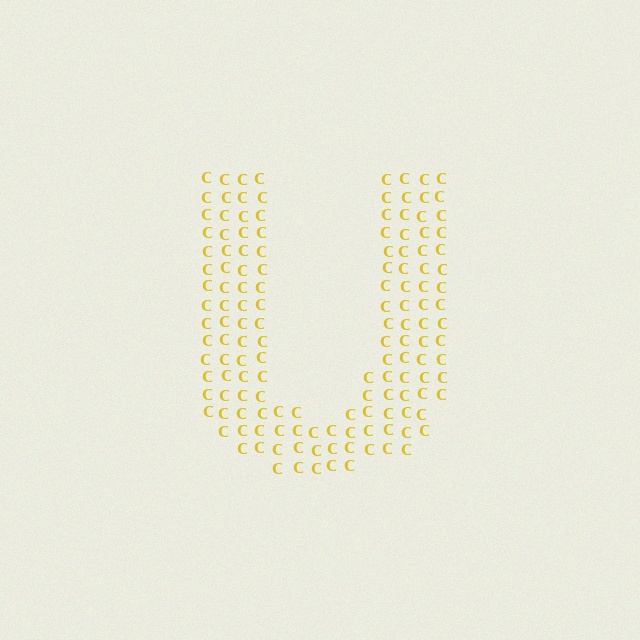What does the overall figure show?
The overall figure shows the letter U.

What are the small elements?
The small elements are letter C's.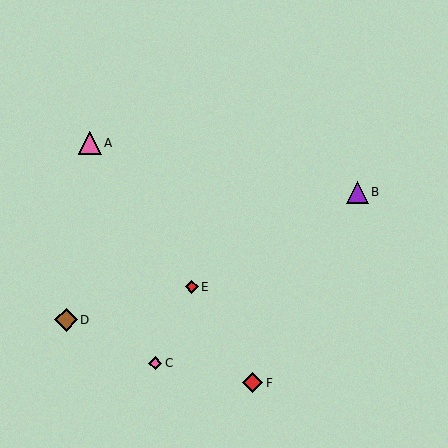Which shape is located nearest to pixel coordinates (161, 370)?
The pink diamond (labeled C) at (155, 363) is nearest to that location.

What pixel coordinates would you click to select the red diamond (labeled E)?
Click at (192, 287) to select the red diamond E.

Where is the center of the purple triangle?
The center of the purple triangle is at (357, 192).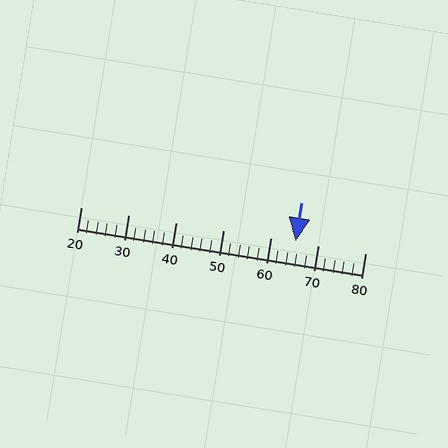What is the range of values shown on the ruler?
The ruler shows values from 20 to 80.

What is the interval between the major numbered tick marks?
The major tick marks are spaced 10 units apart.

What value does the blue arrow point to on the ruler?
The blue arrow points to approximately 65.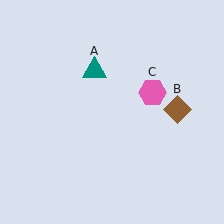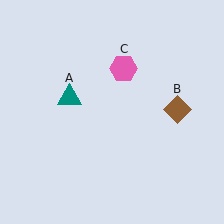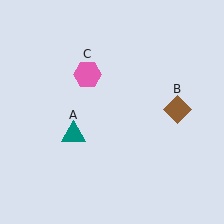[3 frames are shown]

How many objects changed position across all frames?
2 objects changed position: teal triangle (object A), pink hexagon (object C).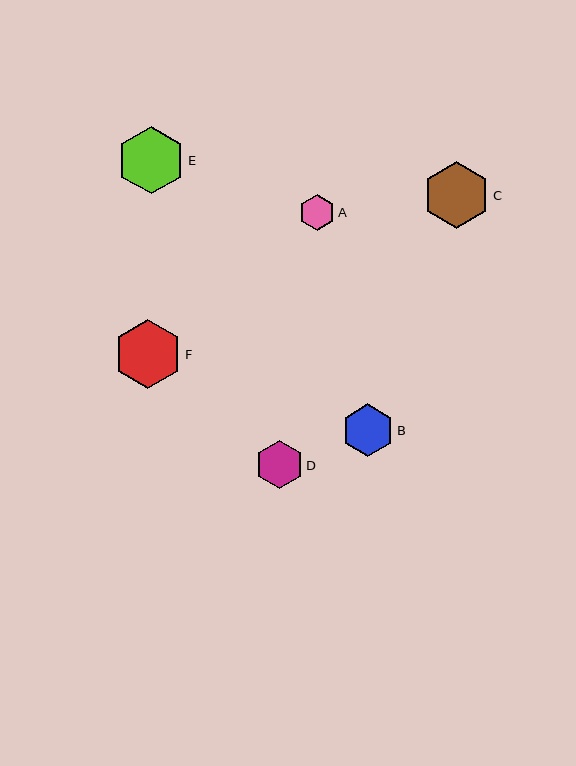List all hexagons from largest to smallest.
From largest to smallest: F, E, C, B, D, A.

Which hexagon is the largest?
Hexagon F is the largest with a size of approximately 69 pixels.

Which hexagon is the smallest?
Hexagon A is the smallest with a size of approximately 37 pixels.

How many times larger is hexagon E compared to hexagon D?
Hexagon E is approximately 1.4 times the size of hexagon D.